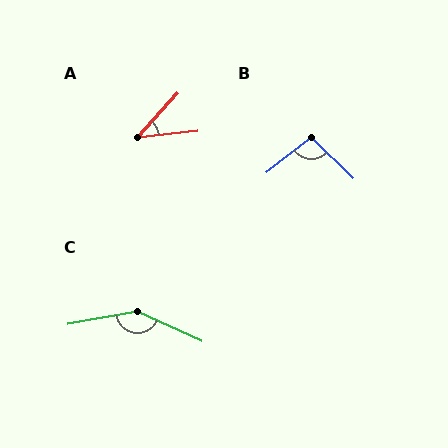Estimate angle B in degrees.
Approximately 98 degrees.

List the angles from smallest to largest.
A (42°), B (98°), C (145°).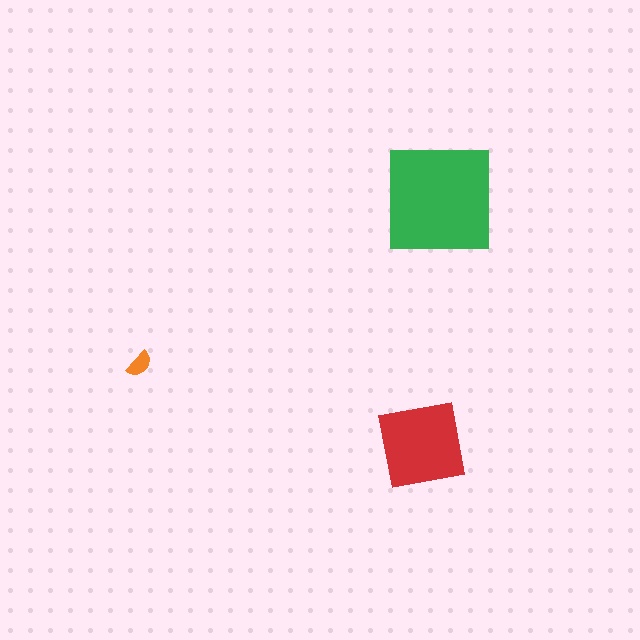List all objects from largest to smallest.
The green square, the red square, the orange semicircle.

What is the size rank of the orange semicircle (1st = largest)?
3rd.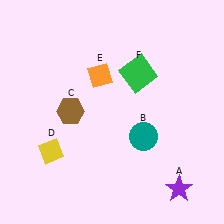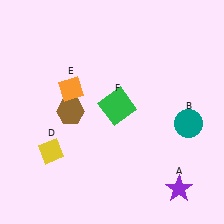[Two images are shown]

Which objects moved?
The objects that moved are: the teal circle (B), the orange diamond (E), the green square (F).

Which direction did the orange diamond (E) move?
The orange diamond (E) moved left.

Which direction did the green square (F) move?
The green square (F) moved down.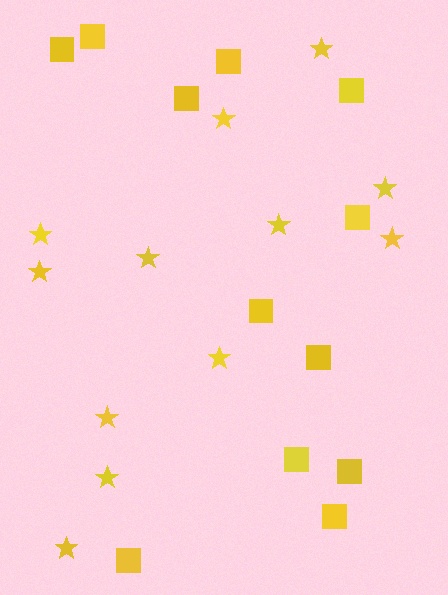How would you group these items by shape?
There are 2 groups: one group of stars (12) and one group of squares (12).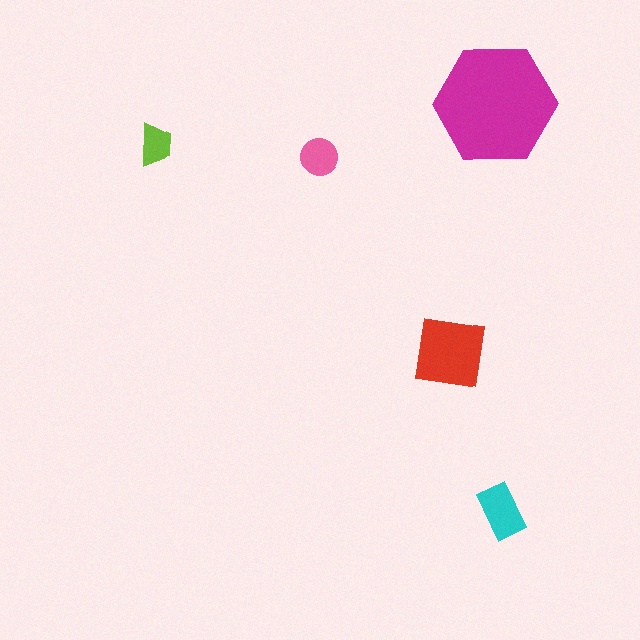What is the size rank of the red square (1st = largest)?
2nd.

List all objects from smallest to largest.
The lime trapezoid, the pink circle, the cyan rectangle, the red square, the magenta hexagon.